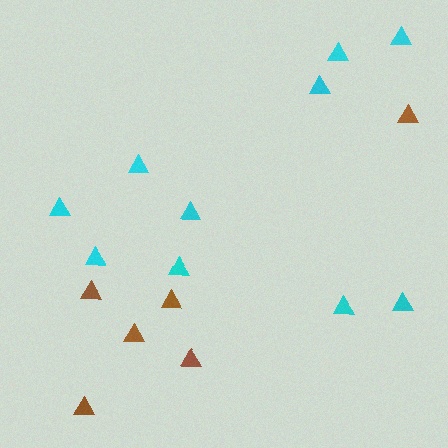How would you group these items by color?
There are 2 groups: one group of brown triangles (6) and one group of cyan triangles (10).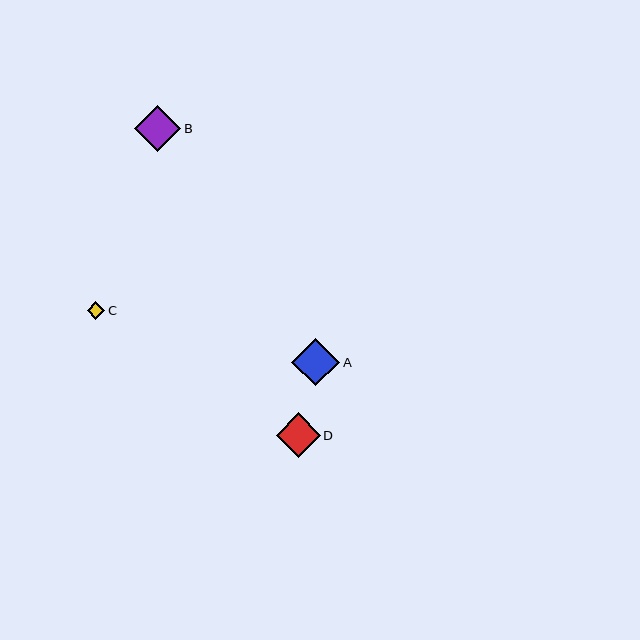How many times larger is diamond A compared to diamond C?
Diamond A is approximately 2.7 times the size of diamond C.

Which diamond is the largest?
Diamond A is the largest with a size of approximately 48 pixels.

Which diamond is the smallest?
Diamond C is the smallest with a size of approximately 18 pixels.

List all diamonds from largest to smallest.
From largest to smallest: A, B, D, C.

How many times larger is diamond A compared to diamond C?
Diamond A is approximately 2.7 times the size of diamond C.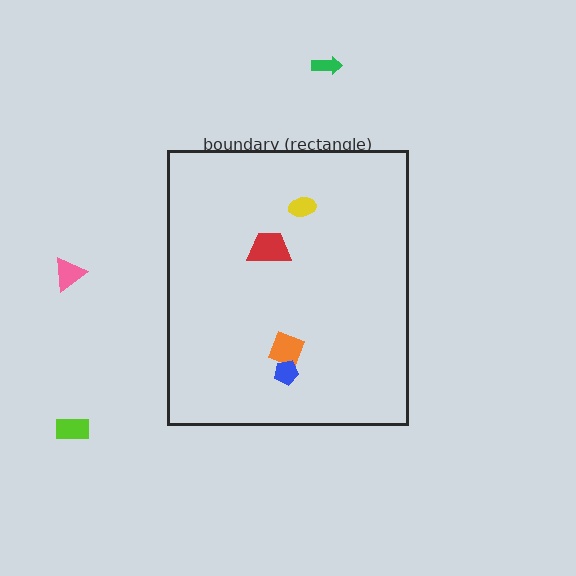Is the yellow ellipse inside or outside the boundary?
Inside.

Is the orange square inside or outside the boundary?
Inside.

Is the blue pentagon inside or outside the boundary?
Inside.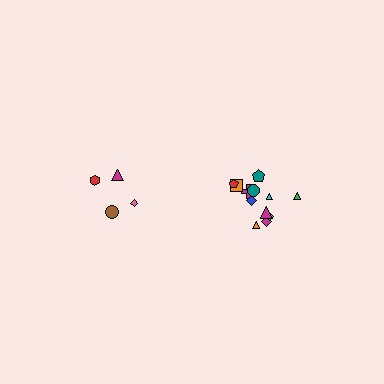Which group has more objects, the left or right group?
The right group.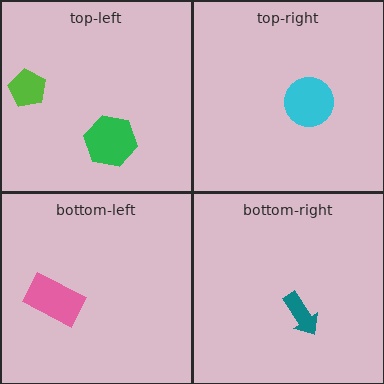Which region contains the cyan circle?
The top-right region.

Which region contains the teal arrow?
The bottom-right region.